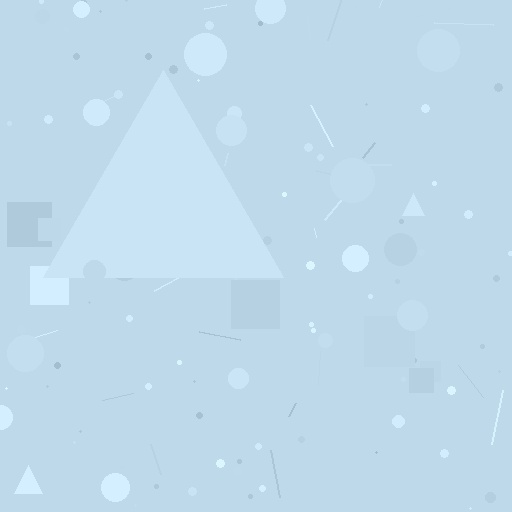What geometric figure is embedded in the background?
A triangle is embedded in the background.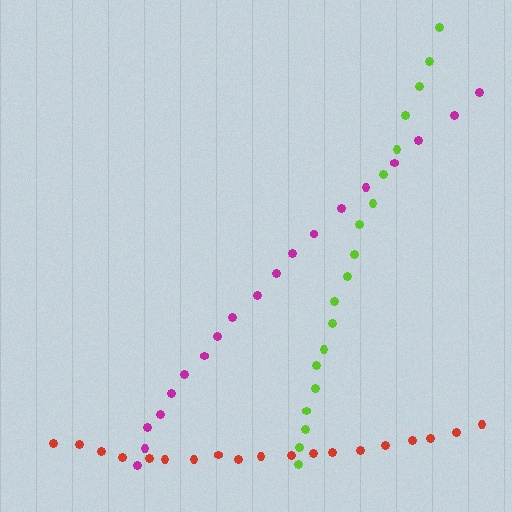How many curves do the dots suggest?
There are 3 distinct paths.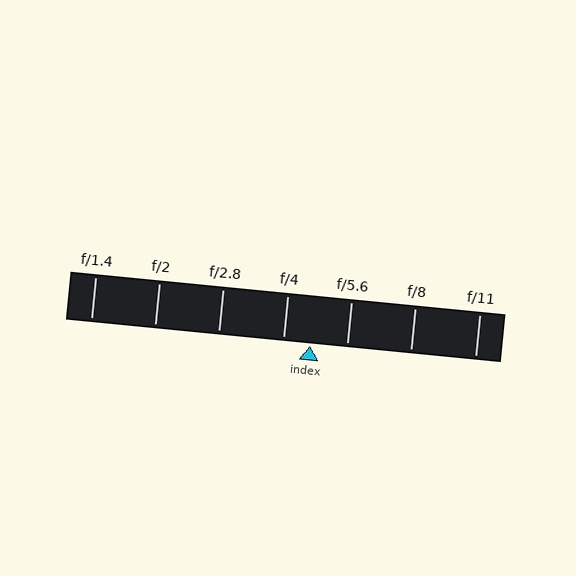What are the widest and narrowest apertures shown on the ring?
The widest aperture shown is f/1.4 and the narrowest is f/11.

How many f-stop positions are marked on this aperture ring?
There are 7 f-stop positions marked.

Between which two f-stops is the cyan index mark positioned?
The index mark is between f/4 and f/5.6.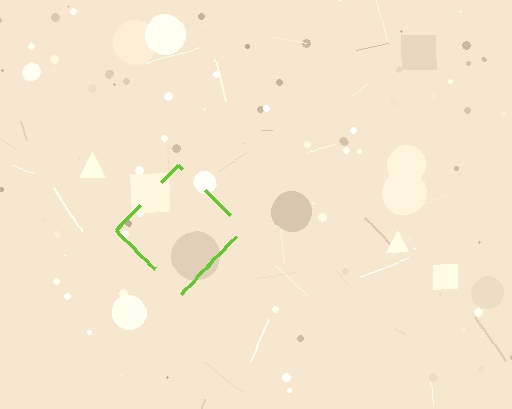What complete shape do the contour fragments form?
The contour fragments form a diamond.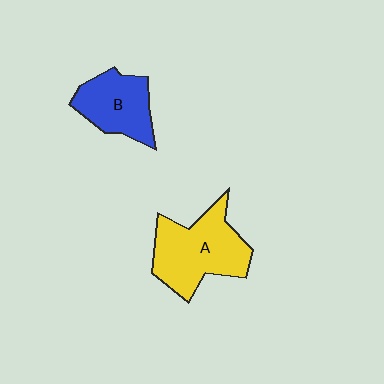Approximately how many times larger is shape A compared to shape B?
Approximately 1.4 times.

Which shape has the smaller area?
Shape B (blue).